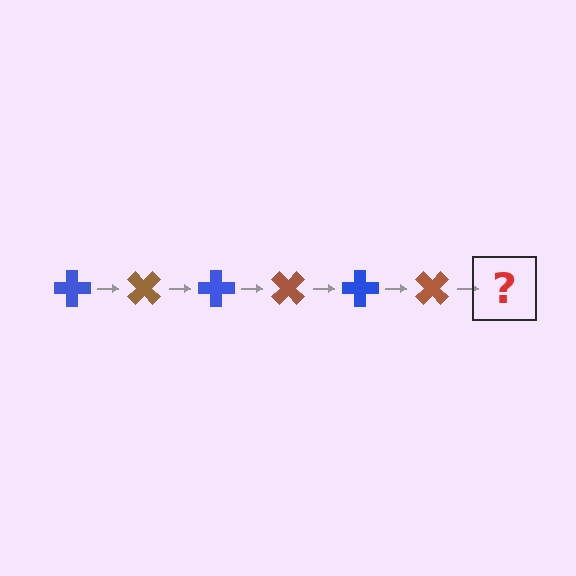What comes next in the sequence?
The next element should be a blue cross, rotated 270 degrees from the start.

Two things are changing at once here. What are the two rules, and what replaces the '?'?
The two rules are that it rotates 45 degrees each step and the color cycles through blue and brown. The '?' should be a blue cross, rotated 270 degrees from the start.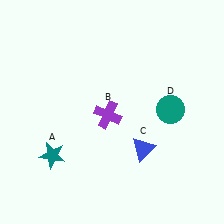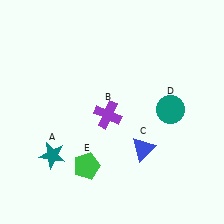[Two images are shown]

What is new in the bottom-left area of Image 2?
A green pentagon (E) was added in the bottom-left area of Image 2.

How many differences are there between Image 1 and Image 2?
There is 1 difference between the two images.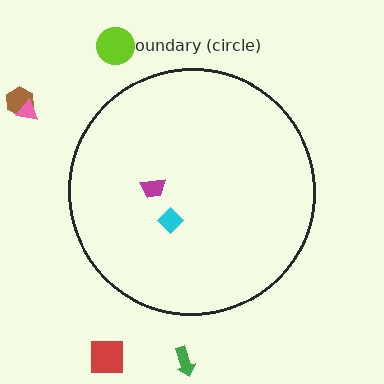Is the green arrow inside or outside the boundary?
Outside.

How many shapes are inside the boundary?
2 inside, 5 outside.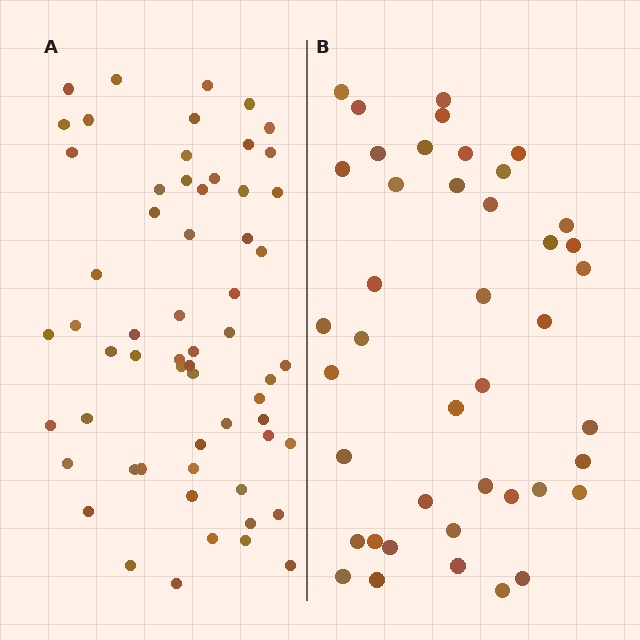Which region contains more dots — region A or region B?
Region A (the left region) has more dots.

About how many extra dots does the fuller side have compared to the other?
Region A has approximately 20 more dots than region B.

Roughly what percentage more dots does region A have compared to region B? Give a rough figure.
About 45% more.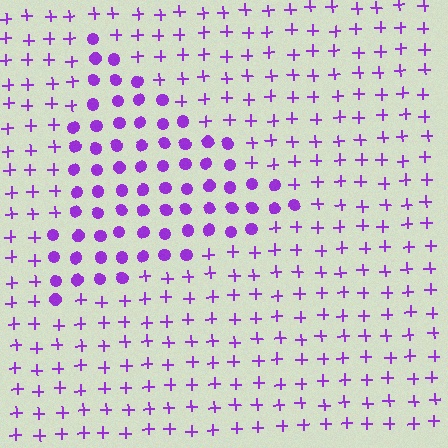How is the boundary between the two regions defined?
The boundary is defined by a change in element shape: circles inside vs. plus signs outside. All elements share the same color and spacing.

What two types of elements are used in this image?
The image uses circles inside the triangle region and plus signs outside it.